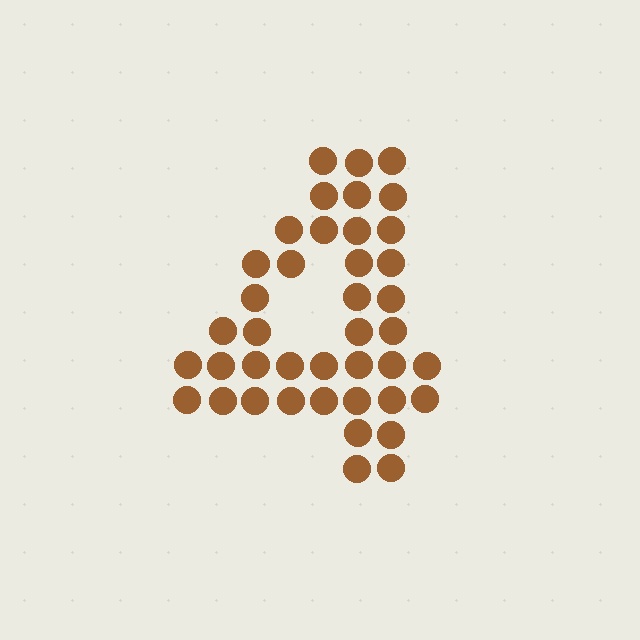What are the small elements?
The small elements are circles.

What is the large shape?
The large shape is the digit 4.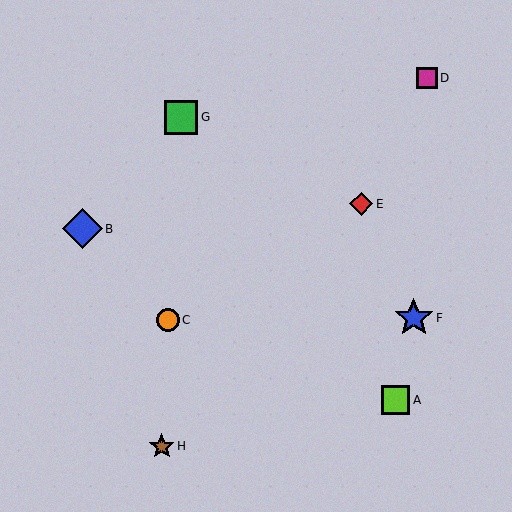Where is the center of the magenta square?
The center of the magenta square is at (427, 78).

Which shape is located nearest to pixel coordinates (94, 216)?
The blue diamond (labeled B) at (82, 229) is nearest to that location.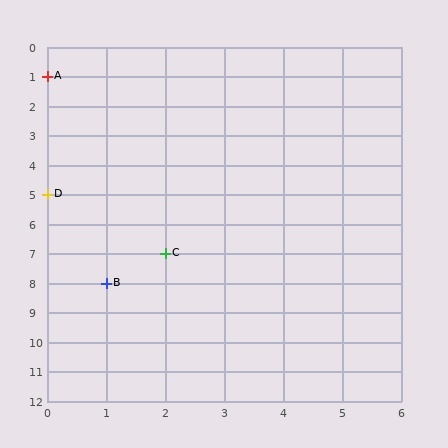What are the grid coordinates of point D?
Point D is at grid coordinates (0, 5).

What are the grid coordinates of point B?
Point B is at grid coordinates (1, 8).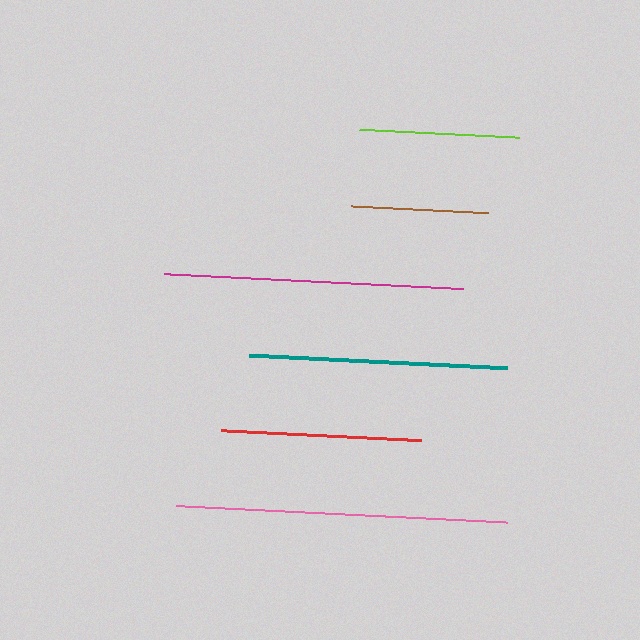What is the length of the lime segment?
The lime segment is approximately 160 pixels long.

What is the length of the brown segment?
The brown segment is approximately 137 pixels long.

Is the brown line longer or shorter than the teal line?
The teal line is longer than the brown line.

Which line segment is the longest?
The pink line is the longest at approximately 332 pixels.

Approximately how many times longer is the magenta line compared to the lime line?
The magenta line is approximately 1.9 times the length of the lime line.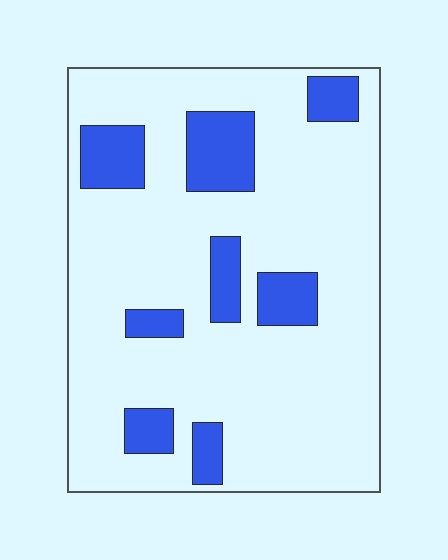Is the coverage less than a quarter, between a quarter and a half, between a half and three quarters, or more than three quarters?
Less than a quarter.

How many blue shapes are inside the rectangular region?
8.